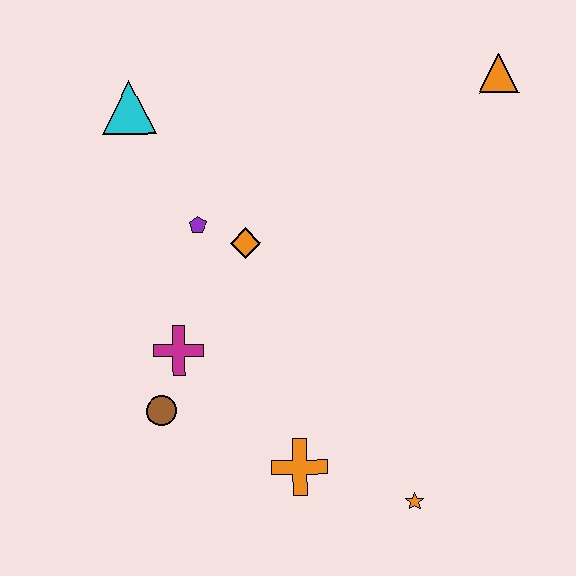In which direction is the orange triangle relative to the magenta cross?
The orange triangle is to the right of the magenta cross.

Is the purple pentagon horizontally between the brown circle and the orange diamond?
Yes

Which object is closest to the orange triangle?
The orange diamond is closest to the orange triangle.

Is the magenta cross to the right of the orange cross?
No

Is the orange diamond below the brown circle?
No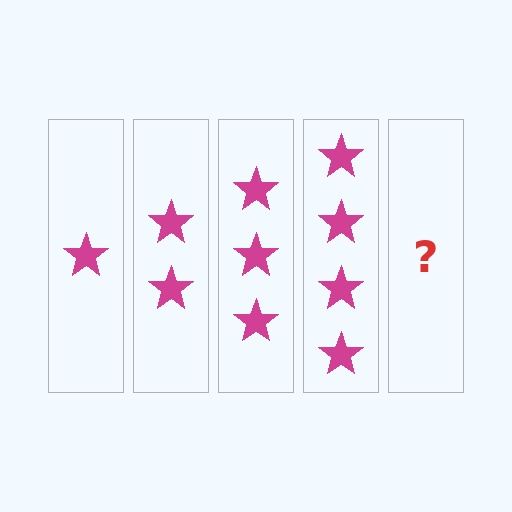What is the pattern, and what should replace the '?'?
The pattern is that each step adds one more star. The '?' should be 5 stars.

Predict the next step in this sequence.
The next step is 5 stars.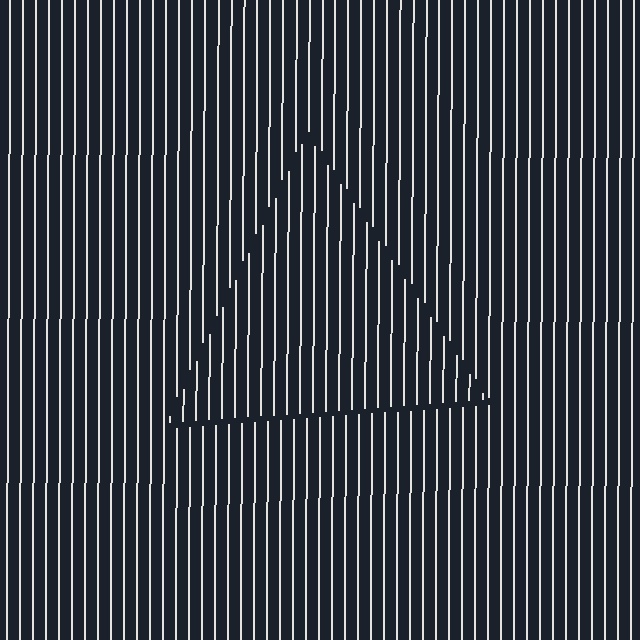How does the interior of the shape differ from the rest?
The interior of the shape contains the same grating, shifted by half a period — the contour is defined by the phase discontinuity where line-ends from the inner and outer gratings abut.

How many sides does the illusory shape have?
3 sides — the line-ends trace a triangle.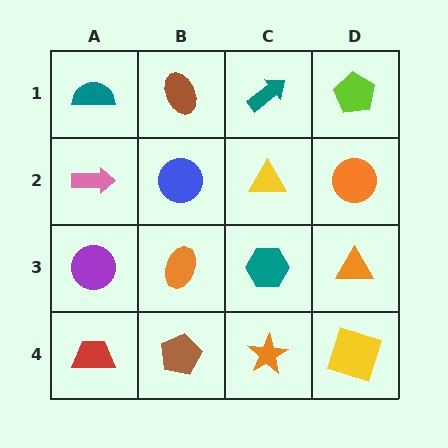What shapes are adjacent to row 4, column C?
A teal hexagon (row 3, column C), a brown pentagon (row 4, column B), a yellow square (row 4, column D).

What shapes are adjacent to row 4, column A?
A purple circle (row 3, column A), a brown pentagon (row 4, column B).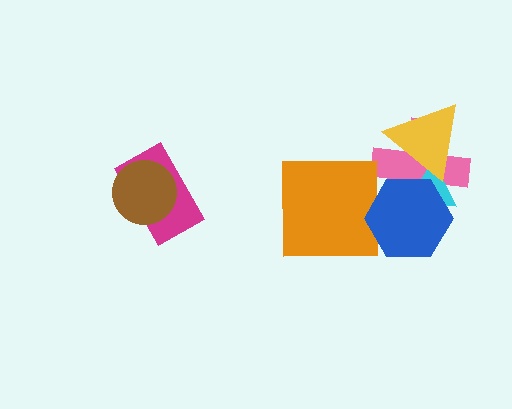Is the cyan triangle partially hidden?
Yes, it is partially covered by another shape.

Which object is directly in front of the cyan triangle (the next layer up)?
The yellow triangle is directly in front of the cyan triangle.